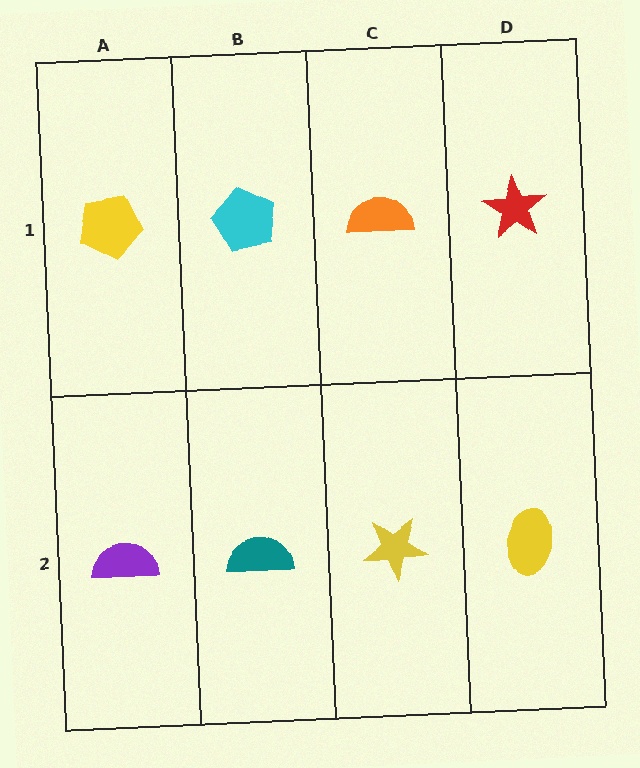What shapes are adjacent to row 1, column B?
A teal semicircle (row 2, column B), a yellow pentagon (row 1, column A), an orange semicircle (row 1, column C).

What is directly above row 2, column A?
A yellow pentagon.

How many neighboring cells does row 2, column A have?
2.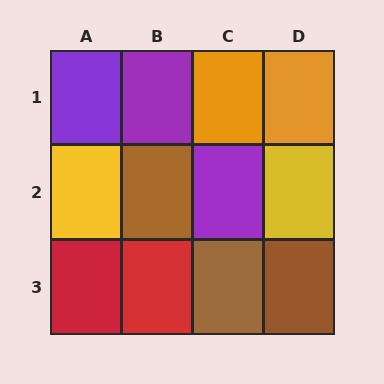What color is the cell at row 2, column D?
Yellow.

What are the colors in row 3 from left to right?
Red, red, brown, brown.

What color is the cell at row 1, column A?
Purple.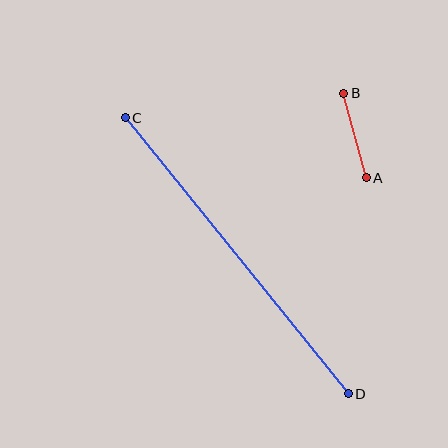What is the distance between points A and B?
The distance is approximately 87 pixels.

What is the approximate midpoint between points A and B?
The midpoint is at approximately (355, 135) pixels.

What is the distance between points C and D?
The distance is approximately 355 pixels.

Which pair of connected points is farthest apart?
Points C and D are farthest apart.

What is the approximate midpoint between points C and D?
The midpoint is at approximately (237, 256) pixels.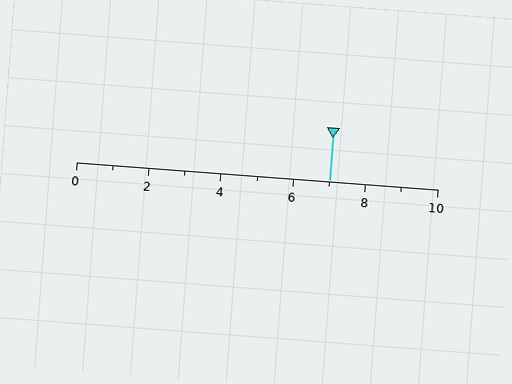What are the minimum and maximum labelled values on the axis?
The axis runs from 0 to 10.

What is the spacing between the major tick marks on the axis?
The major ticks are spaced 2 apart.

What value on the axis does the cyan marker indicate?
The marker indicates approximately 7.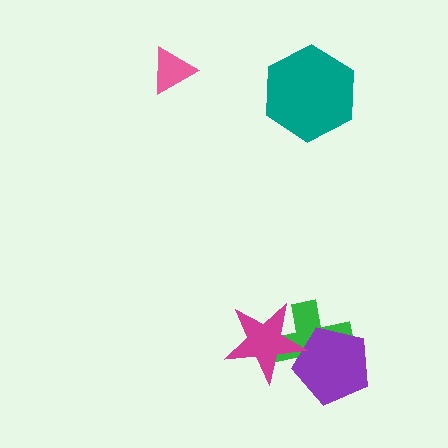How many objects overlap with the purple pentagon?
2 objects overlap with the purple pentagon.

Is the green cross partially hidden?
Yes, it is partially covered by another shape.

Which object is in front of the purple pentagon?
The magenta star is in front of the purple pentagon.